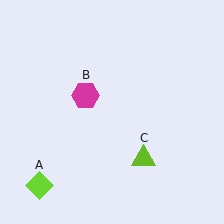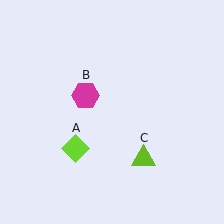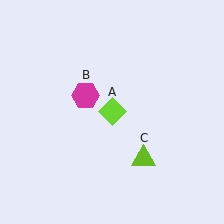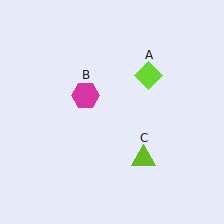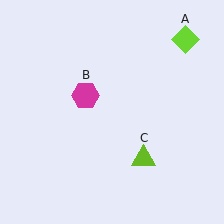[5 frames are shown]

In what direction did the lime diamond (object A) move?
The lime diamond (object A) moved up and to the right.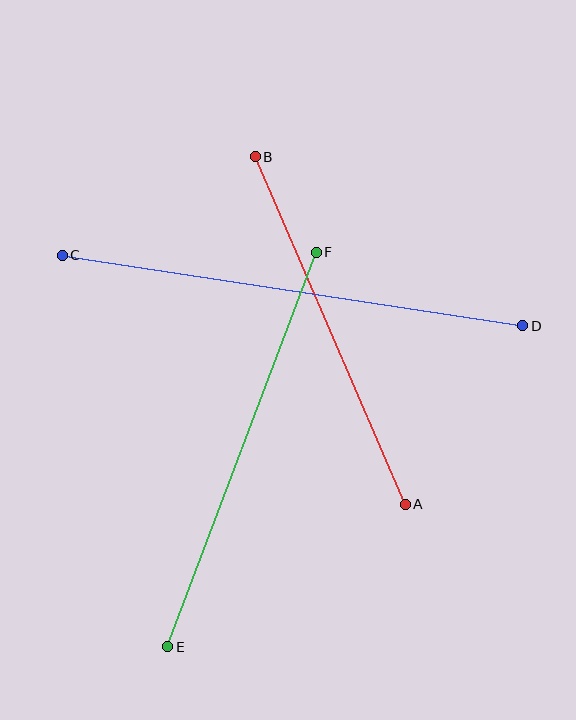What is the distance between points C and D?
The distance is approximately 466 pixels.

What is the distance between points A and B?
The distance is approximately 378 pixels.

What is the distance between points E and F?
The distance is approximately 421 pixels.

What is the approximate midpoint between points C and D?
The midpoint is at approximately (292, 291) pixels.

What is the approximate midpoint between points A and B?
The midpoint is at approximately (330, 331) pixels.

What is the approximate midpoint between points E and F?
The midpoint is at approximately (242, 449) pixels.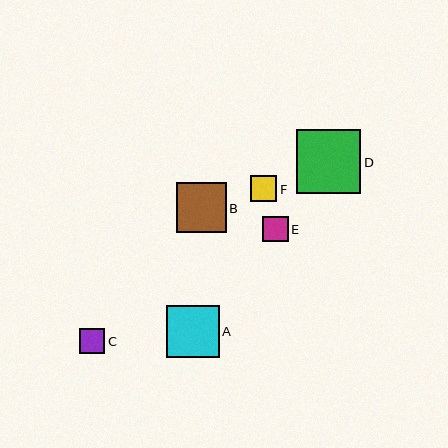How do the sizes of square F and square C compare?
Square F and square C are approximately the same size.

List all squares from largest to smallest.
From largest to smallest: D, A, B, F, E, C.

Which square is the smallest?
Square C is the smallest with a size of approximately 25 pixels.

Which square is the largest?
Square D is the largest with a size of approximately 65 pixels.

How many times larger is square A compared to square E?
Square A is approximately 2.1 times the size of square E.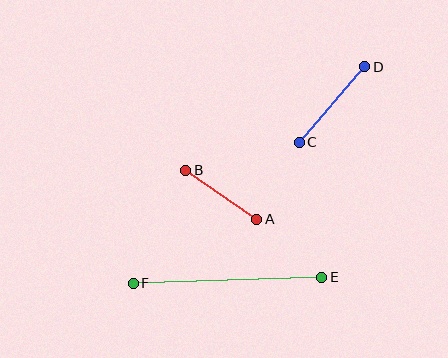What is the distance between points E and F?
The distance is approximately 188 pixels.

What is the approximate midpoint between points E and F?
The midpoint is at approximately (227, 280) pixels.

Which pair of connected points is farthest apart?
Points E and F are farthest apart.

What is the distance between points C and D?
The distance is approximately 100 pixels.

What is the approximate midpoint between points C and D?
The midpoint is at approximately (332, 105) pixels.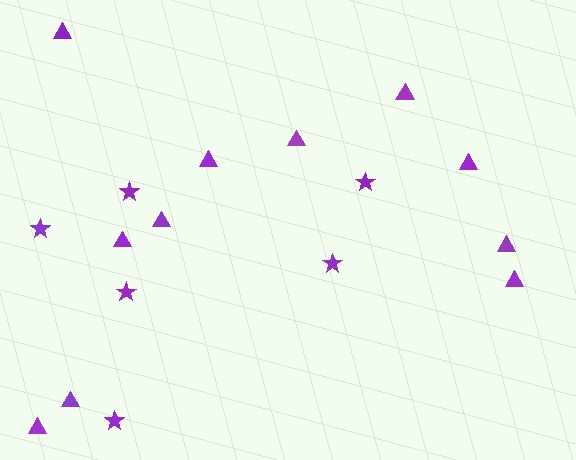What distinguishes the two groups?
There are 2 groups: one group of stars (6) and one group of triangles (11).